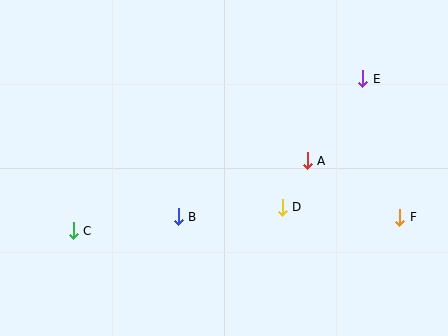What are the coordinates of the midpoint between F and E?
The midpoint between F and E is at (381, 148).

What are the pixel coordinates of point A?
Point A is at (307, 161).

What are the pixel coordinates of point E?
Point E is at (363, 79).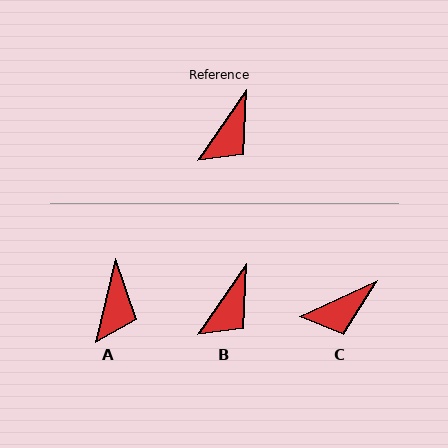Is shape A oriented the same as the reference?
No, it is off by about 21 degrees.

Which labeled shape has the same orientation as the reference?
B.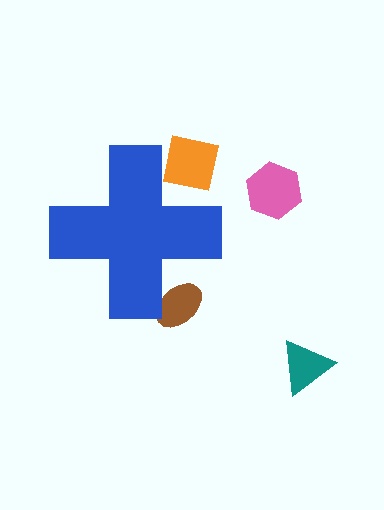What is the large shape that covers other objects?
A blue cross.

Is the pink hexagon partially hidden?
No, the pink hexagon is fully visible.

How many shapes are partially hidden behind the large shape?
2 shapes are partially hidden.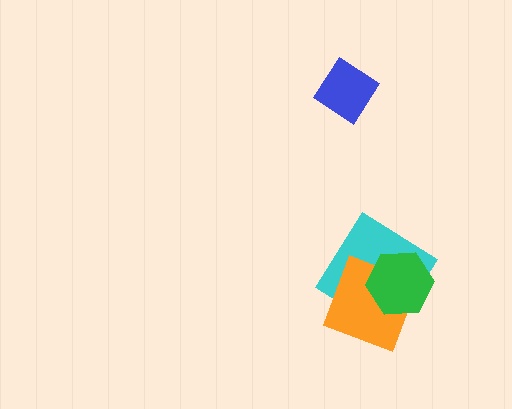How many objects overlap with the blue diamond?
0 objects overlap with the blue diamond.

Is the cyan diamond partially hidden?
Yes, it is partially covered by another shape.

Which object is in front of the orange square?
The green hexagon is in front of the orange square.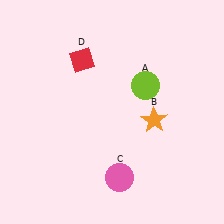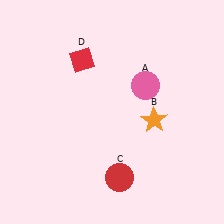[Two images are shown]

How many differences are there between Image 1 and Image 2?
There are 2 differences between the two images.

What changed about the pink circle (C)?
In Image 1, C is pink. In Image 2, it changed to red.